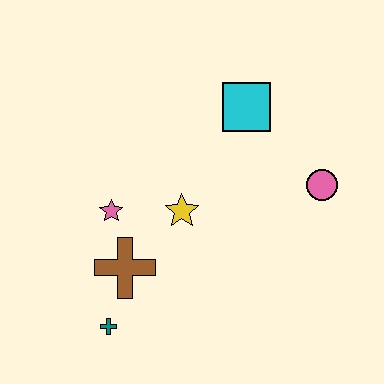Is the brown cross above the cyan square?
No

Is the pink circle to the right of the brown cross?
Yes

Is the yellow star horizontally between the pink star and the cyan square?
Yes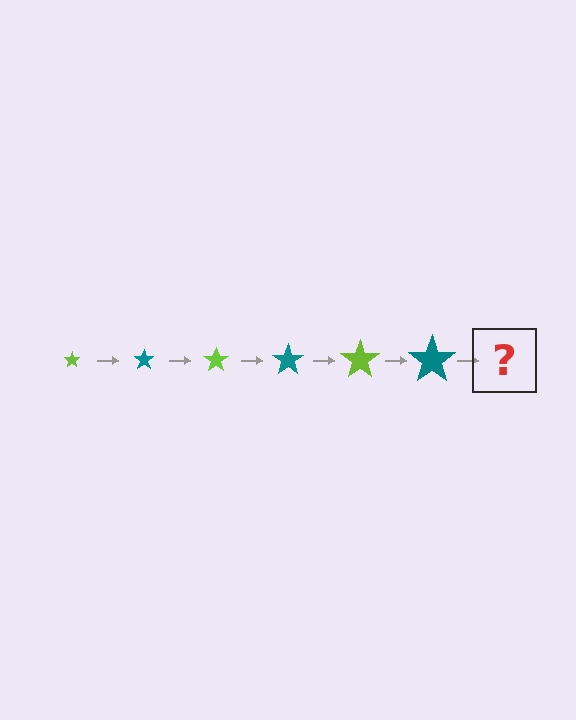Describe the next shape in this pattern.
It should be a lime star, larger than the previous one.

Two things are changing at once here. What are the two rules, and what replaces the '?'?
The two rules are that the star grows larger each step and the color cycles through lime and teal. The '?' should be a lime star, larger than the previous one.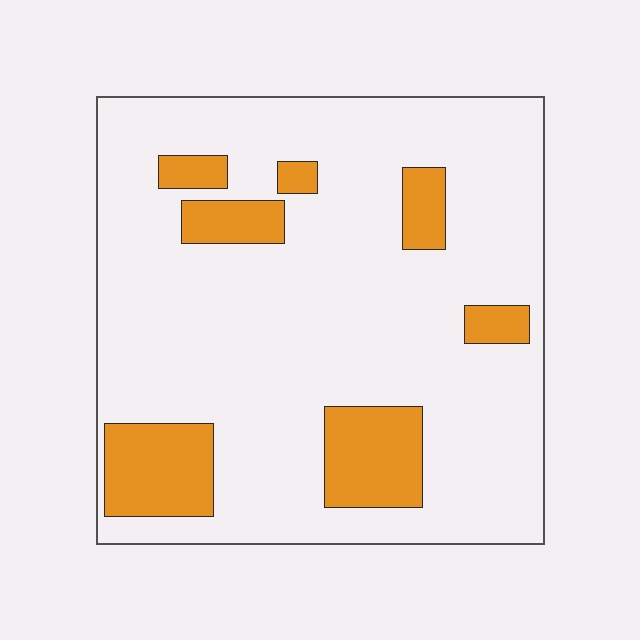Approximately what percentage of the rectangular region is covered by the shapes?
Approximately 15%.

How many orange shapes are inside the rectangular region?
7.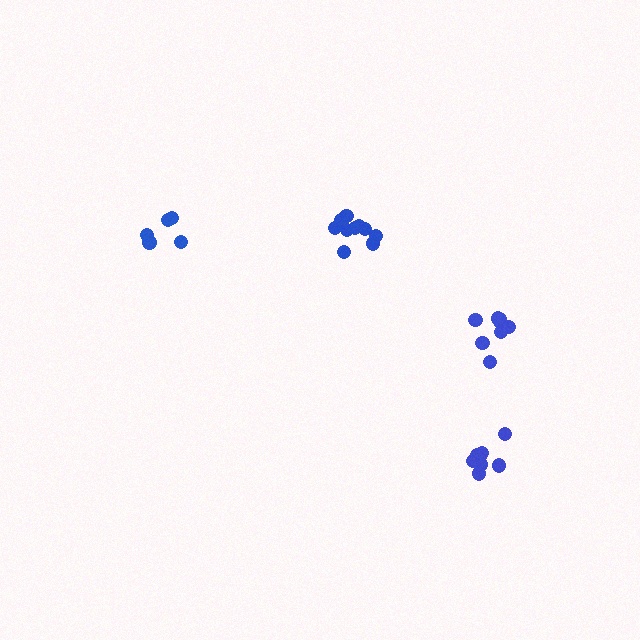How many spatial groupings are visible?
There are 4 spatial groupings.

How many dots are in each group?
Group 1: 10 dots, Group 2: 8 dots, Group 3: 5 dots, Group 4: 8 dots (31 total).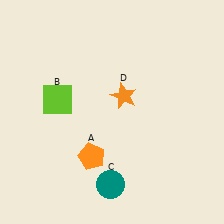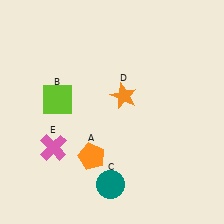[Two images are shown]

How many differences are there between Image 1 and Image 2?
There is 1 difference between the two images.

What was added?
A pink cross (E) was added in Image 2.